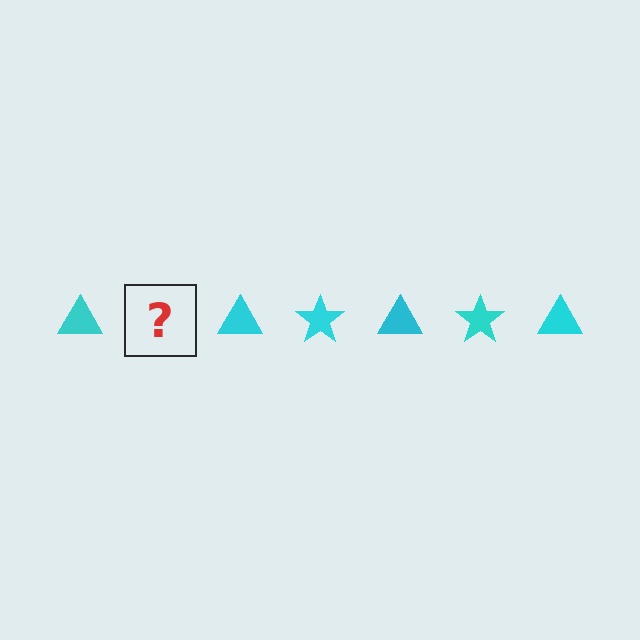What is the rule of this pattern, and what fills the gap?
The rule is that the pattern cycles through triangle, star shapes in cyan. The gap should be filled with a cyan star.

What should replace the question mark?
The question mark should be replaced with a cyan star.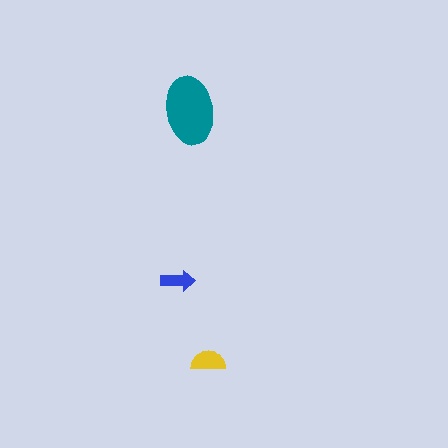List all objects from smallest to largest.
The blue arrow, the yellow semicircle, the teal ellipse.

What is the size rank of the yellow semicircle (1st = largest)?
2nd.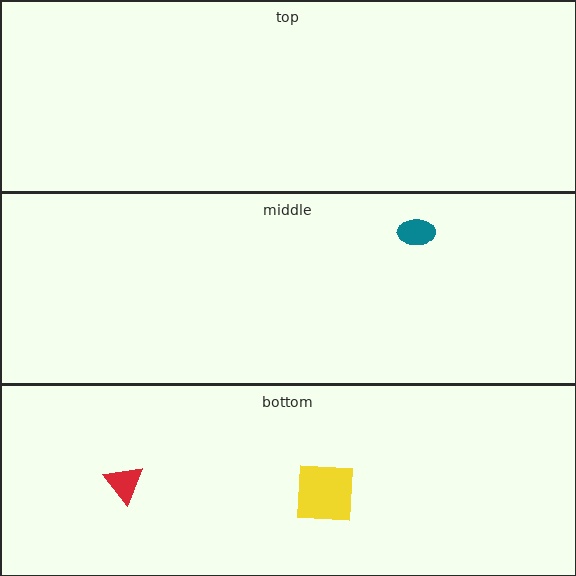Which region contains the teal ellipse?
The middle region.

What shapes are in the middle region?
The teal ellipse.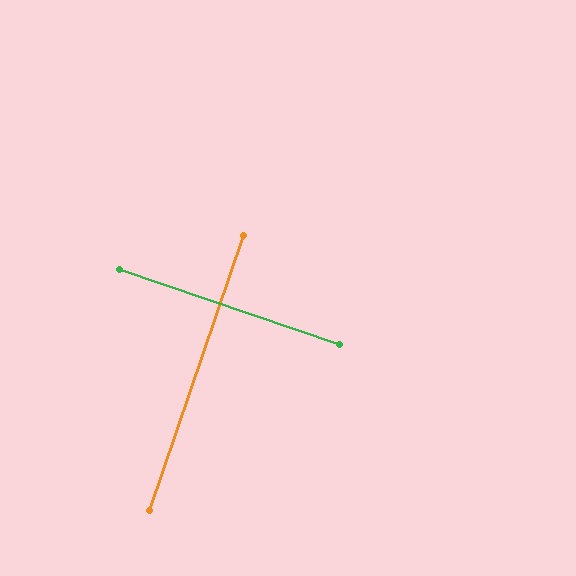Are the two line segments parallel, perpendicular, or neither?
Perpendicular — they meet at approximately 90°.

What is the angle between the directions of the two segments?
Approximately 90 degrees.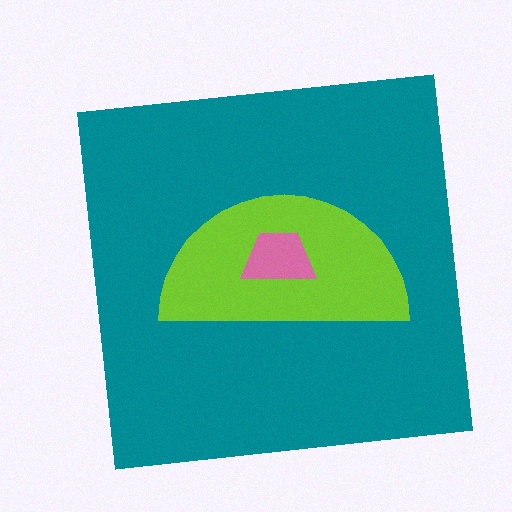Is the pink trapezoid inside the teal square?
Yes.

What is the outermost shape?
The teal square.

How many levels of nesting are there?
3.